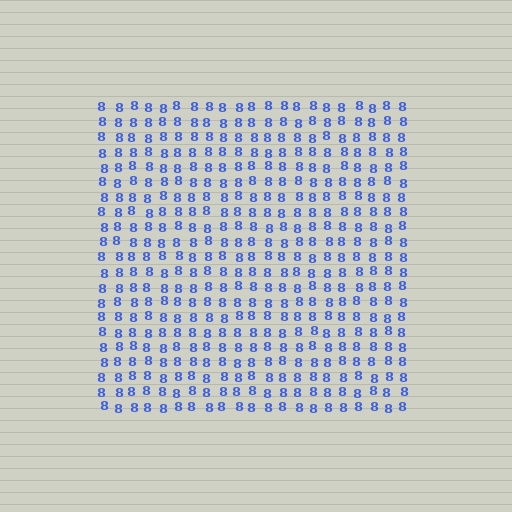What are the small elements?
The small elements are digit 8's.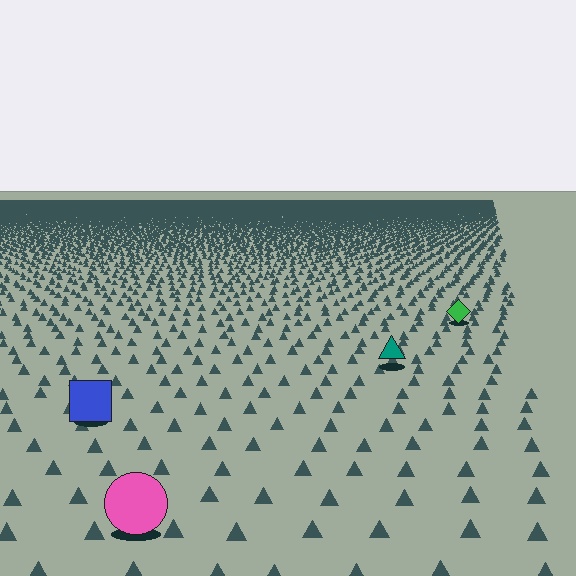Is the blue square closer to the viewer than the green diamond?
Yes. The blue square is closer — you can tell from the texture gradient: the ground texture is coarser near it.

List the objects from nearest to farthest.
From nearest to farthest: the pink circle, the blue square, the teal triangle, the green diamond.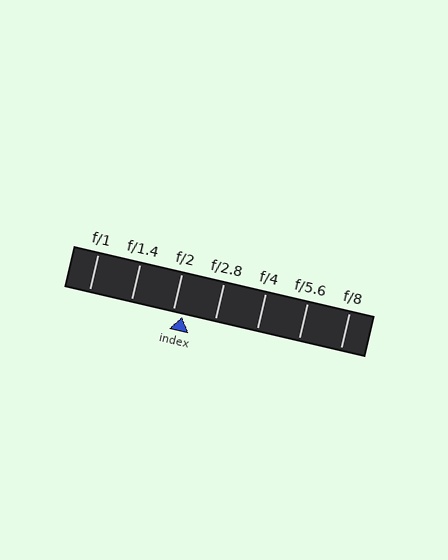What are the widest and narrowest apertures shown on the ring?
The widest aperture shown is f/1 and the narrowest is f/8.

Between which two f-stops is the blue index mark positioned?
The index mark is between f/2 and f/2.8.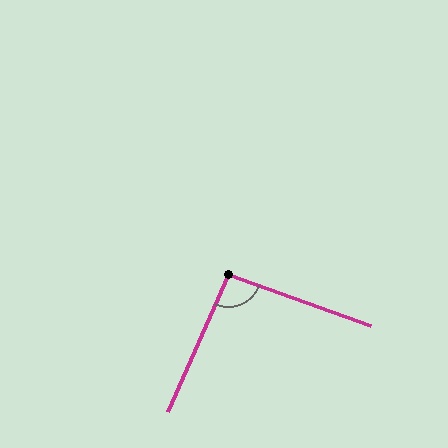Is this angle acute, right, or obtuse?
It is approximately a right angle.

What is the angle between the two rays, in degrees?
Approximately 94 degrees.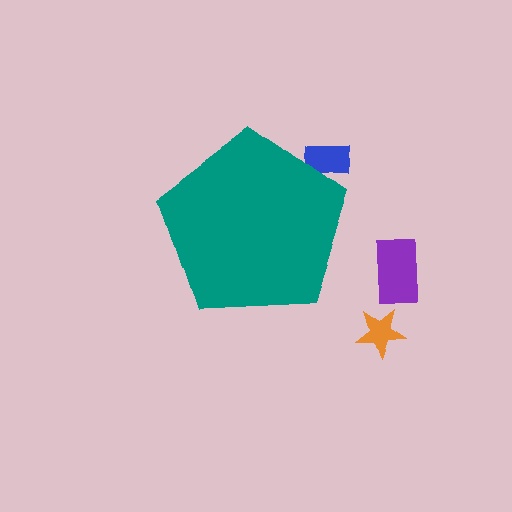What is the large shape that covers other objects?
A teal pentagon.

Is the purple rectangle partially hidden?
No, the purple rectangle is fully visible.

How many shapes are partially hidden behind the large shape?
1 shape is partially hidden.